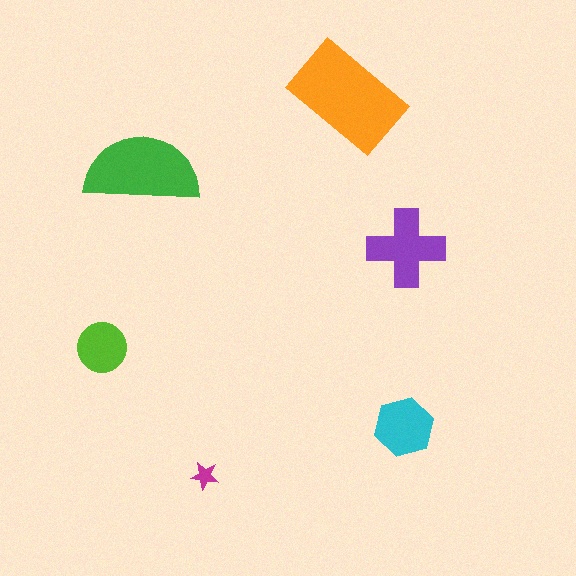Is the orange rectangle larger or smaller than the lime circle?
Larger.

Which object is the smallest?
The magenta star.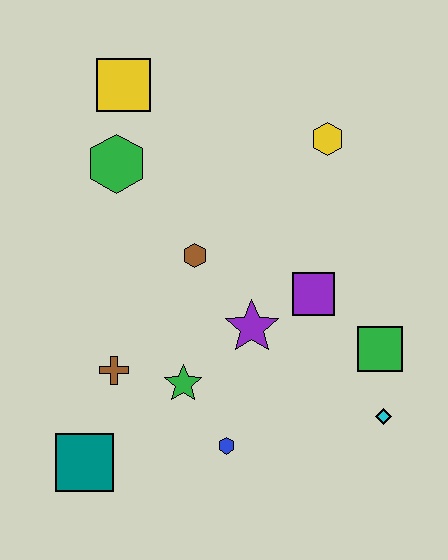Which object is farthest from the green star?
The yellow square is farthest from the green star.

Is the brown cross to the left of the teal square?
No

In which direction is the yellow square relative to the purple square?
The yellow square is above the purple square.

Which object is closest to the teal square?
The brown cross is closest to the teal square.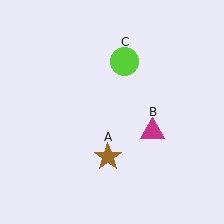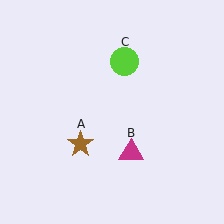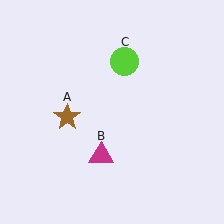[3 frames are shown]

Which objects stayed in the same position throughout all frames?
Lime circle (object C) remained stationary.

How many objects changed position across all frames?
2 objects changed position: brown star (object A), magenta triangle (object B).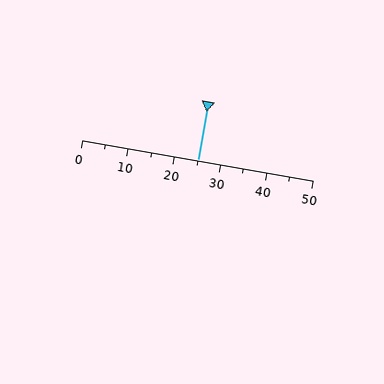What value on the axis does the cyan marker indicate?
The marker indicates approximately 25.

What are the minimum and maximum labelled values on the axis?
The axis runs from 0 to 50.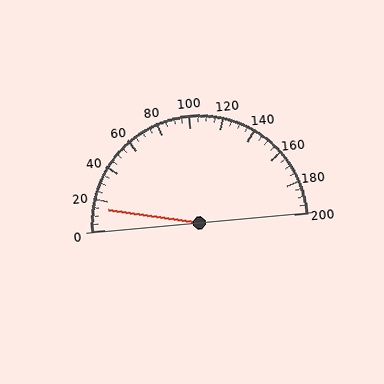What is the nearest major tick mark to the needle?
The nearest major tick mark is 20.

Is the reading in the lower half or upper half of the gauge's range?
The reading is in the lower half of the range (0 to 200).